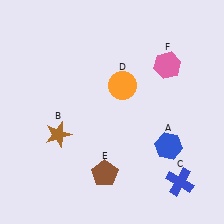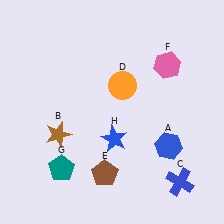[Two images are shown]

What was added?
A teal pentagon (G), a blue star (H) were added in Image 2.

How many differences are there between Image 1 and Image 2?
There are 2 differences between the two images.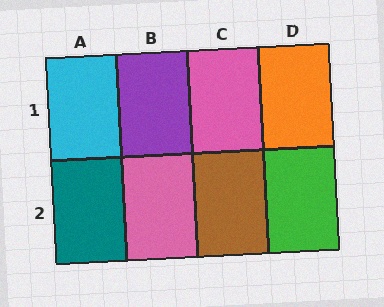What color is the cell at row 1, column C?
Pink.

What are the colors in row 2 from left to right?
Teal, pink, brown, green.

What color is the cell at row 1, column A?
Cyan.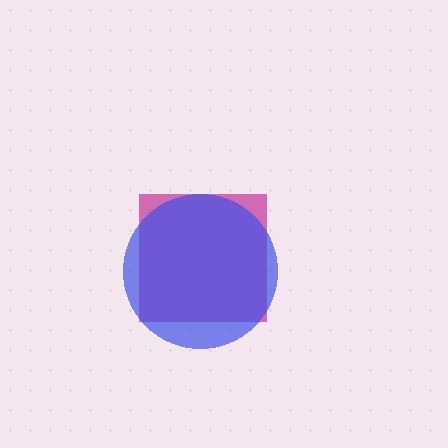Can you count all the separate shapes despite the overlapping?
Yes, there are 2 separate shapes.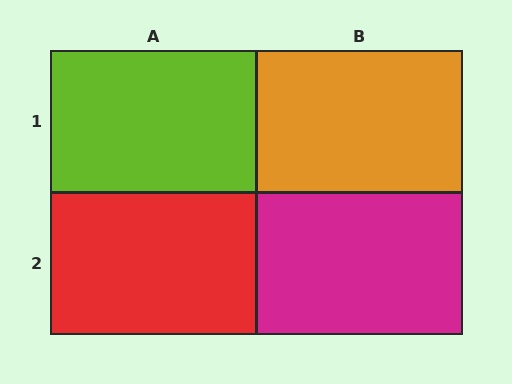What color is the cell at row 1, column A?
Lime.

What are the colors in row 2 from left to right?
Red, magenta.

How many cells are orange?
1 cell is orange.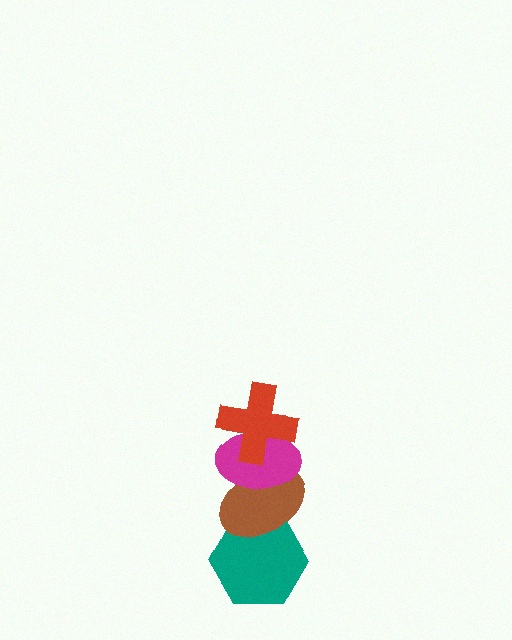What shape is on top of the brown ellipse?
The magenta ellipse is on top of the brown ellipse.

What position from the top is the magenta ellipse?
The magenta ellipse is 2nd from the top.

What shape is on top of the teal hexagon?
The brown ellipse is on top of the teal hexagon.